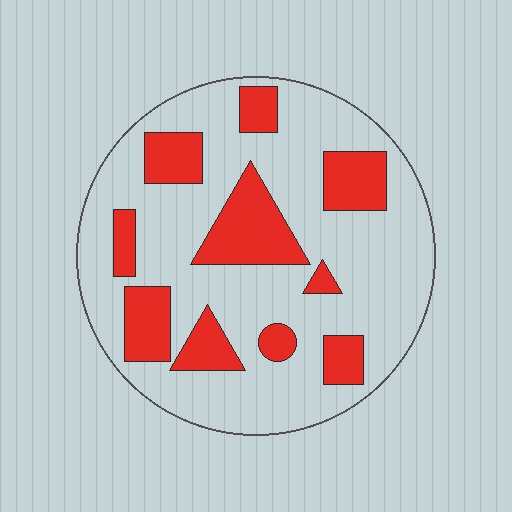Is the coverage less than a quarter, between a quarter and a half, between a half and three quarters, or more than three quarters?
Between a quarter and a half.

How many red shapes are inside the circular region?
10.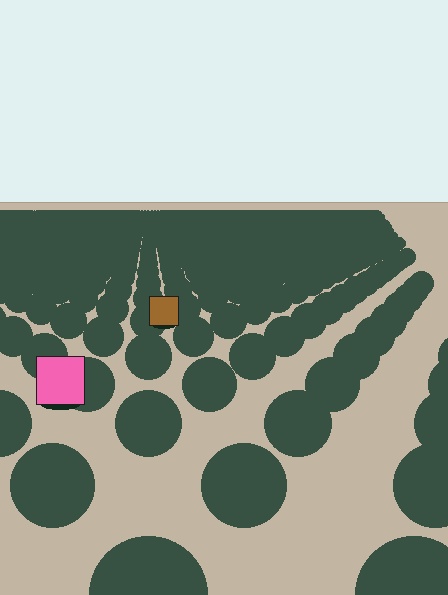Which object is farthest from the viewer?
The brown square is farthest from the viewer. It appears smaller and the ground texture around it is denser.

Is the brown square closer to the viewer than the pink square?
No. The pink square is closer — you can tell from the texture gradient: the ground texture is coarser near it.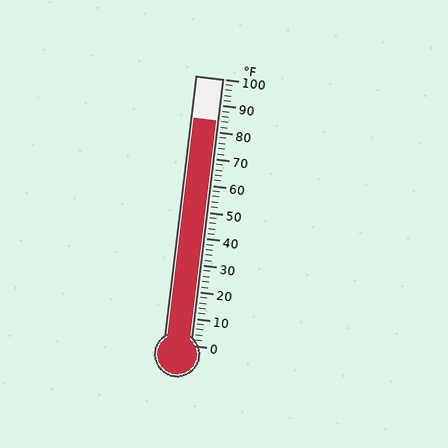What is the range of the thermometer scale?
The thermometer scale ranges from 0°F to 100°F.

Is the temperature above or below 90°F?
The temperature is below 90°F.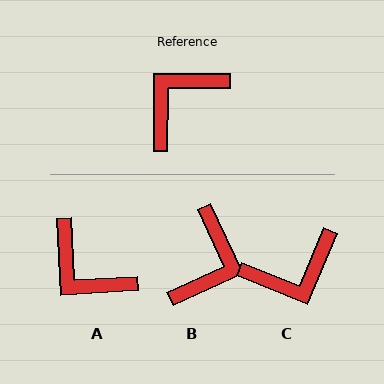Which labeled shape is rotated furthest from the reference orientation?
C, about 158 degrees away.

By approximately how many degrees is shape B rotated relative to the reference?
Approximately 155 degrees clockwise.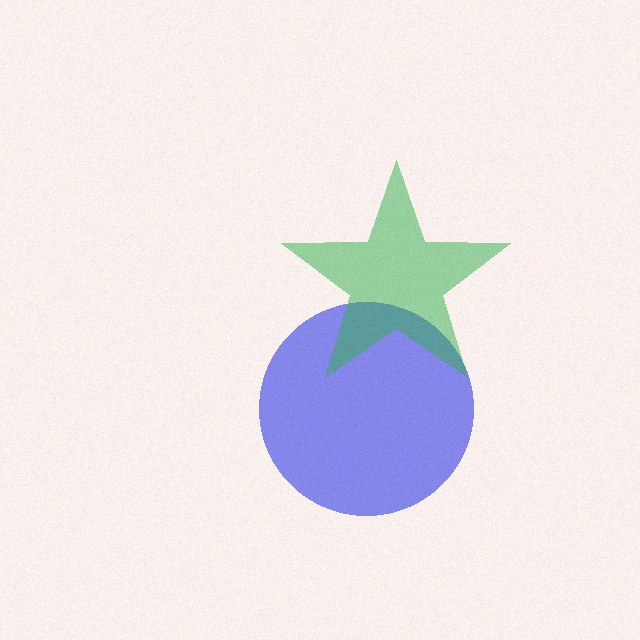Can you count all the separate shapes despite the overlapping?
Yes, there are 2 separate shapes.